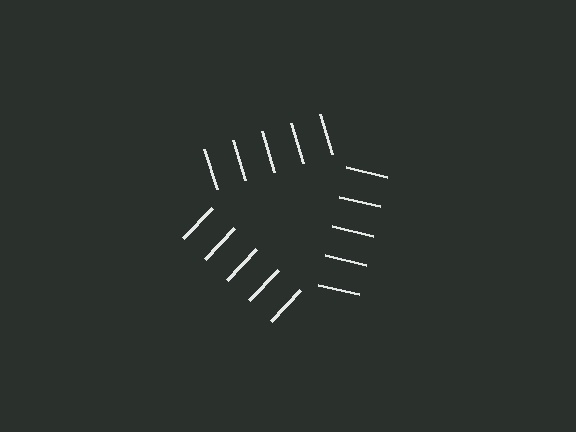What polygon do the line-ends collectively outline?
An illusory triangle — the line segments terminate on its edges but no continuous stroke is drawn.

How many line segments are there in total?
15 — 5 along each of the 3 edges.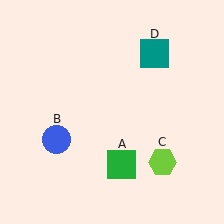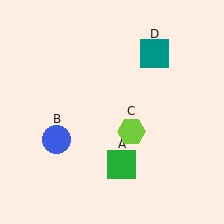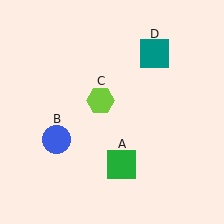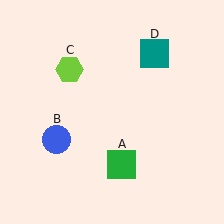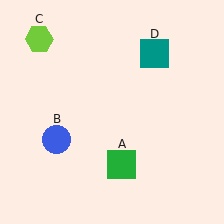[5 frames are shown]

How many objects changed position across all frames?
1 object changed position: lime hexagon (object C).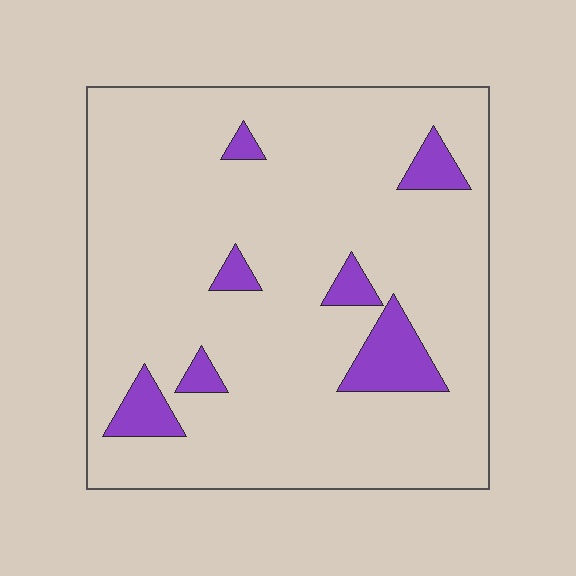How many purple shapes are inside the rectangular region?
7.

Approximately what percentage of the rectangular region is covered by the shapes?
Approximately 10%.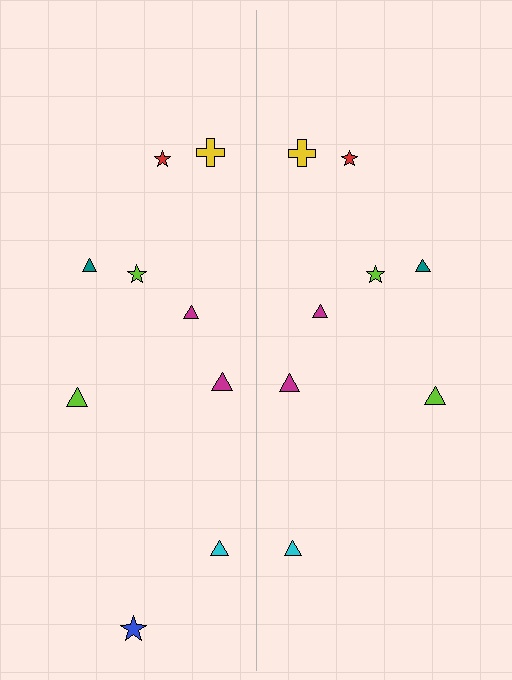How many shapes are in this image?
There are 17 shapes in this image.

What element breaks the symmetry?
A blue star is missing from the right side.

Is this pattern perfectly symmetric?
No, the pattern is not perfectly symmetric. A blue star is missing from the right side.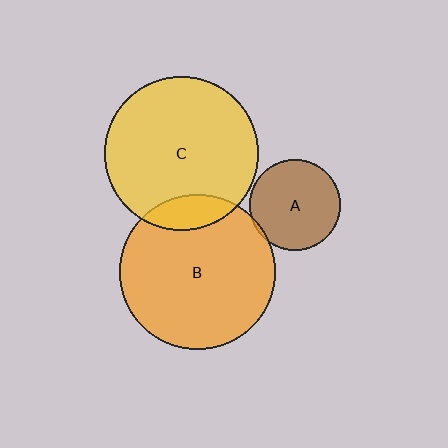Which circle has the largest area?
Circle B (orange).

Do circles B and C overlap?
Yes.